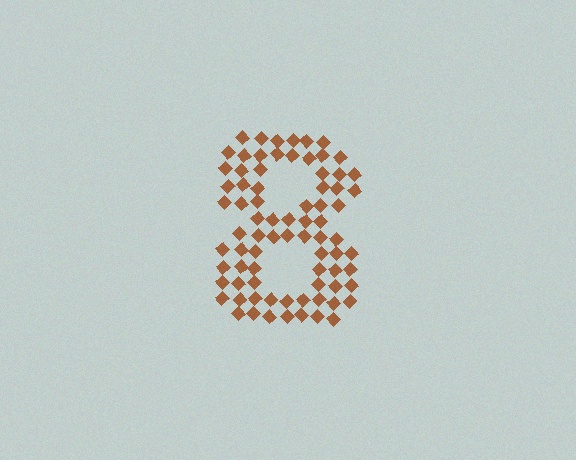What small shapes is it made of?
It is made of small diamonds.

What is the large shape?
The large shape is the digit 8.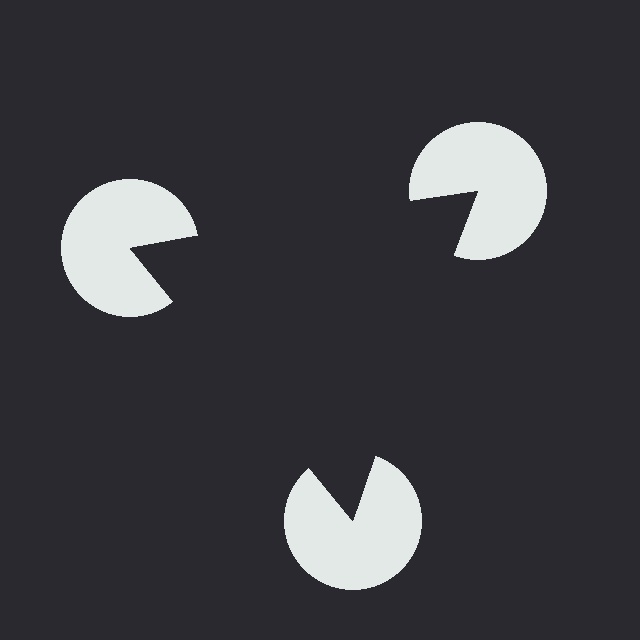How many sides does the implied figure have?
3 sides.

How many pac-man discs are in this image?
There are 3 — one at each vertex of the illusory triangle.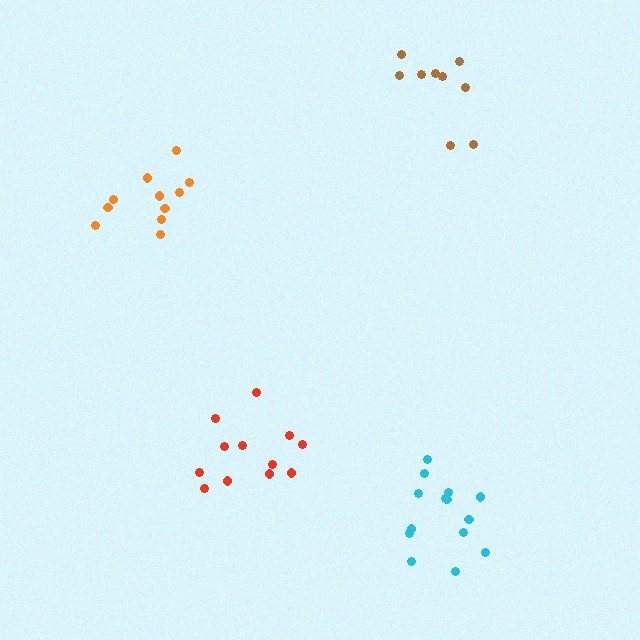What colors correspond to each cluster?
The clusters are colored: orange, cyan, red, brown.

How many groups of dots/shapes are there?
There are 4 groups.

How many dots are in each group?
Group 1: 11 dots, Group 2: 14 dots, Group 3: 12 dots, Group 4: 9 dots (46 total).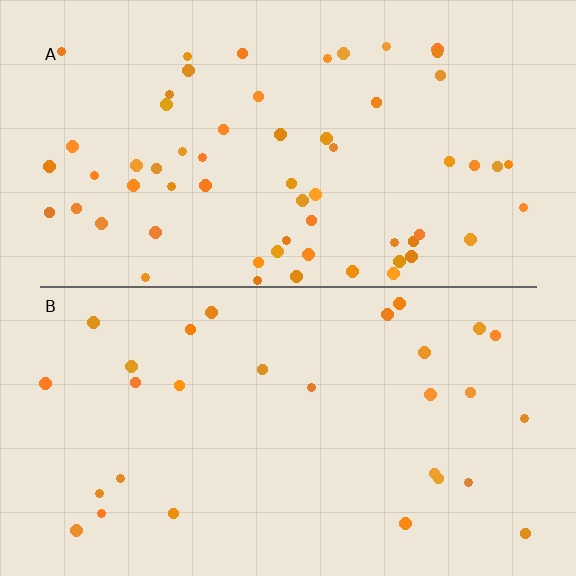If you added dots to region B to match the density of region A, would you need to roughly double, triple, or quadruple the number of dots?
Approximately double.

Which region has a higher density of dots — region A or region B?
A (the top).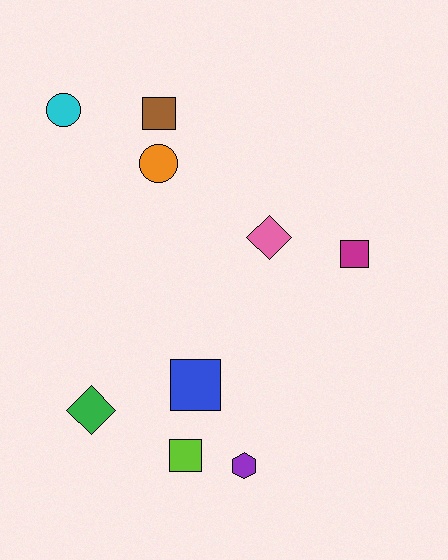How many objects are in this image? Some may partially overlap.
There are 9 objects.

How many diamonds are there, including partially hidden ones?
There are 2 diamonds.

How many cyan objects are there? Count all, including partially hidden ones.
There is 1 cyan object.